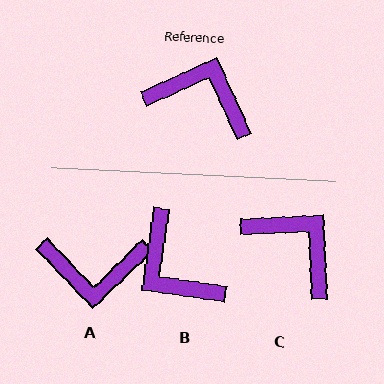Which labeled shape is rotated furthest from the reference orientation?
A, about 161 degrees away.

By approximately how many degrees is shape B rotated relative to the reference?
Approximately 147 degrees counter-clockwise.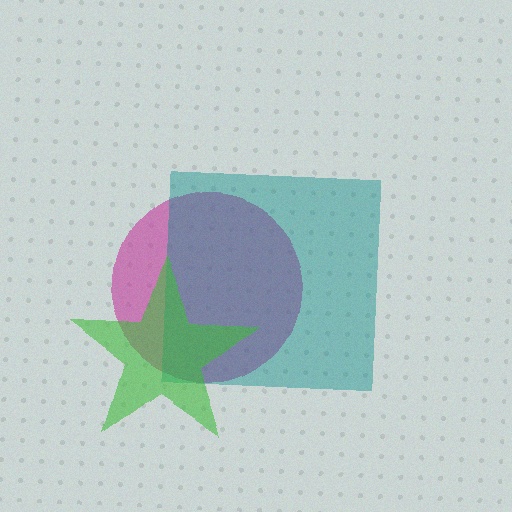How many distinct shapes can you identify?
There are 3 distinct shapes: a magenta circle, a teal square, a green star.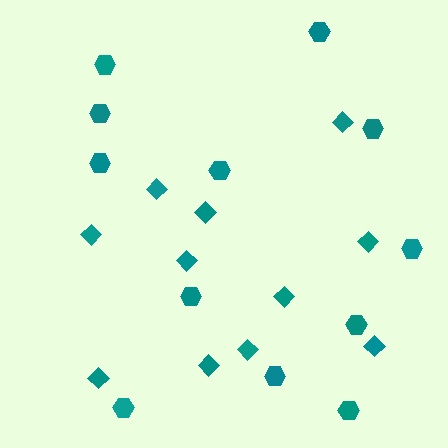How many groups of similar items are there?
There are 2 groups: one group of hexagons (12) and one group of diamonds (11).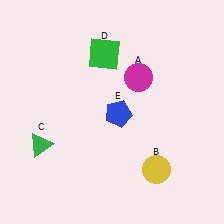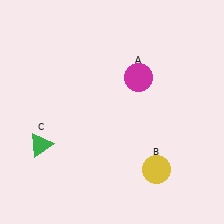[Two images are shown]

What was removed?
The blue pentagon (E), the green square (D) were removed in Image 2.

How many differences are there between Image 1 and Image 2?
There are 2 differences between the two images.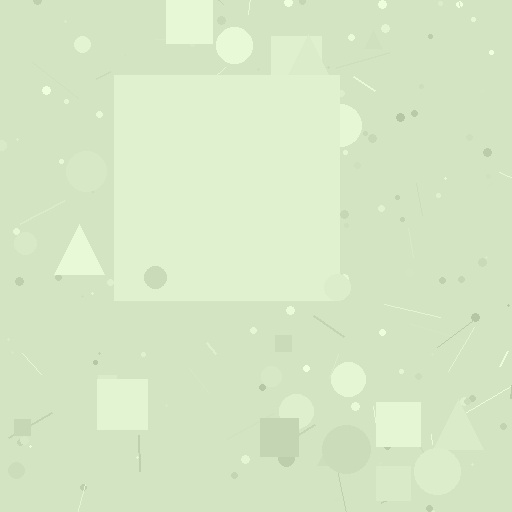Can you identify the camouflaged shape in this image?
The camouflaged shape is a square.